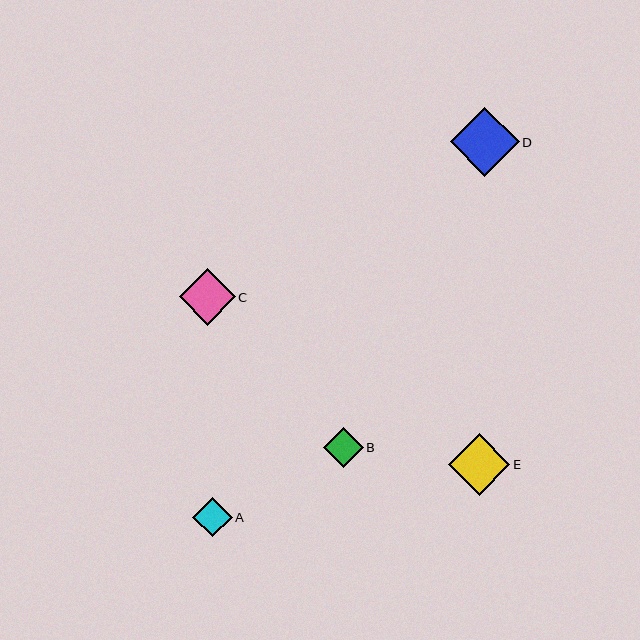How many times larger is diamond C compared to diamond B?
Diamond C is approximately 1.4 times the size of diamond B.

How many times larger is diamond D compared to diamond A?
Diamond D is approximately 1.8 times the size of diamond A.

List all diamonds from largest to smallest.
From largest to smallest: D, E, C, B, A.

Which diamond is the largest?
Diamond D is the largest with a size of approximately 69 pixels.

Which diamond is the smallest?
Diamond A is the smallest with a size of approximately 39 pixels.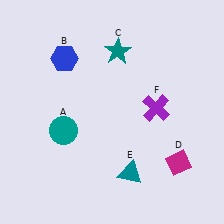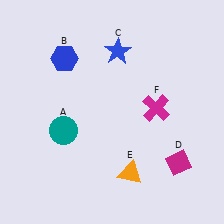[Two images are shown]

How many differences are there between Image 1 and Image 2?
There are 3 differences between the two images.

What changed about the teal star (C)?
In Image 1, C is teal. In Image 2, it changed to blue.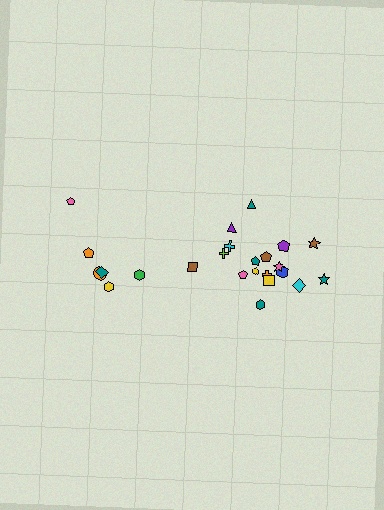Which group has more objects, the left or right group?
The right group.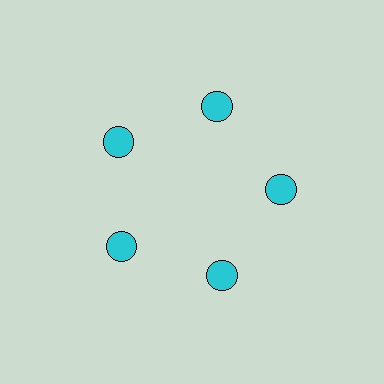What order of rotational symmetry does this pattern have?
This pattern has 5-fold rotational symmetry.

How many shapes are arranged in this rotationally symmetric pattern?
There are 5 shapes, arranged in 5 groups of 1.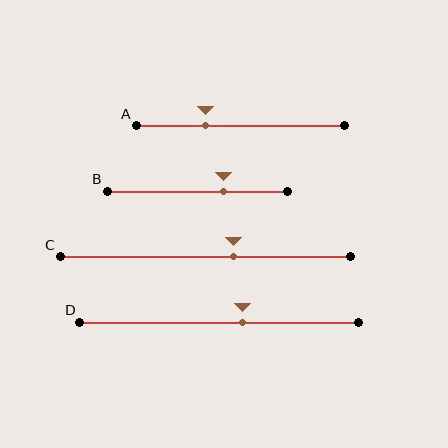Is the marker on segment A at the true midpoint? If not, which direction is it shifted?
No, the marker on segment A is shifted to the left by about 17% of the segment length.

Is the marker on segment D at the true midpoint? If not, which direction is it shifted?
No, the marker on segment D is shifted to the right by about 8% of the segment length.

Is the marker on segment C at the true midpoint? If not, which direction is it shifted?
No, the marker on segment C is shifted to the right by about 10% of the segment length.